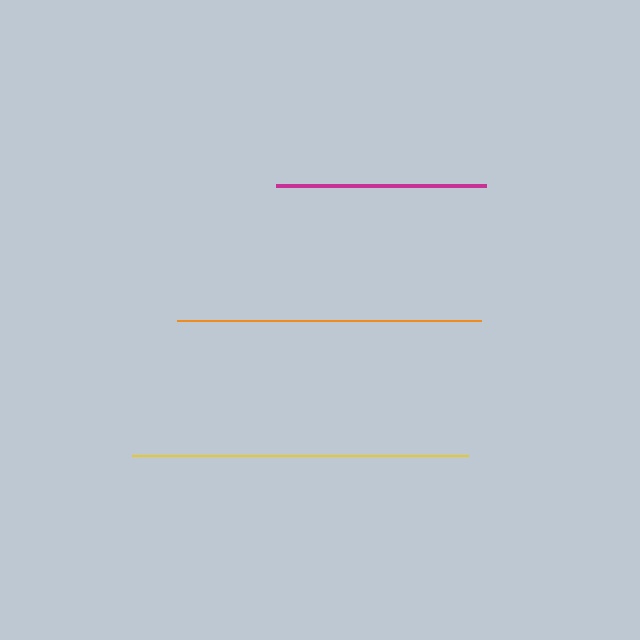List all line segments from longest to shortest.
From longest to shortest: yellow, orange, magenta.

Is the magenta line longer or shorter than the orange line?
The orange line is longer than the magenta line.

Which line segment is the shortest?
The magenta line is the shortest at approximately 210 pixels.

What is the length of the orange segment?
The orange segment is approximately 304 pixels long.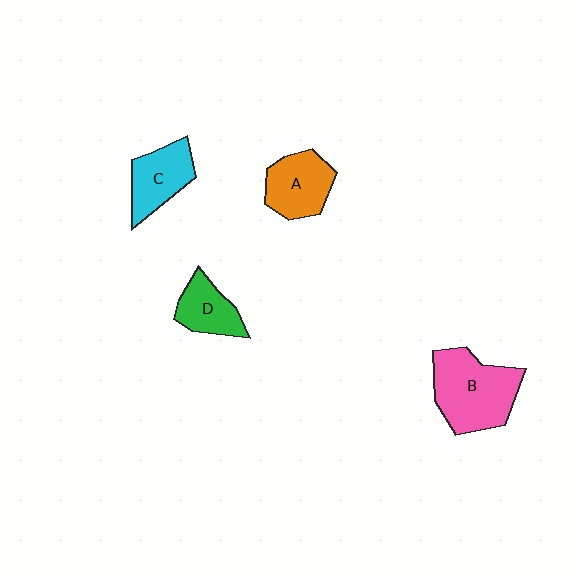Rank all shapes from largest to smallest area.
From largest to smallest: B (pink), A (orange), C (cyan), D (green).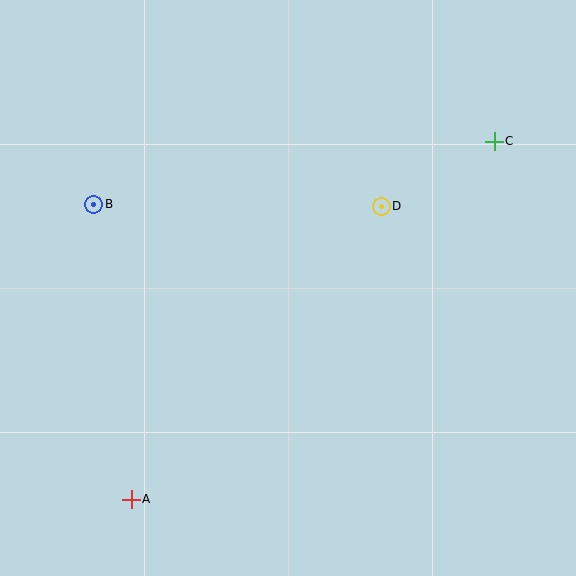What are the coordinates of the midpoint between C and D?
The midpoint between C and D is at (438, 174).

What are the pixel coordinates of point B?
Point B is at (94, 204).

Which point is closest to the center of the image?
Point D at (381, 206) is closest to the center.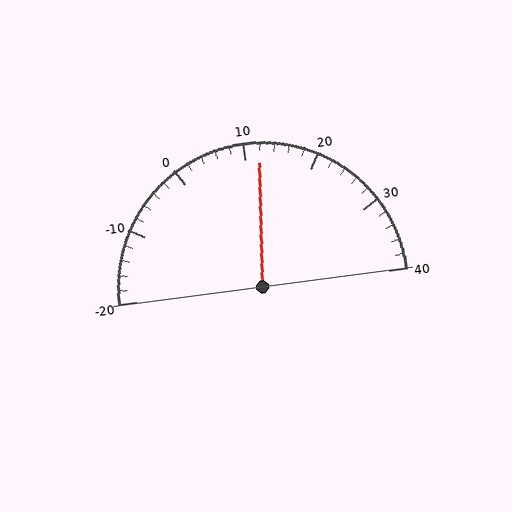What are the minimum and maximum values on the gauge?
The gauge ranges from -20 to 40.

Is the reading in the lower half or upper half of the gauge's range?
The reading is in the upper half of the range (-20 to 40).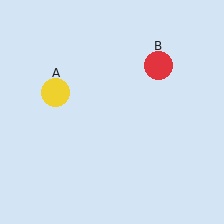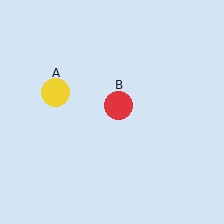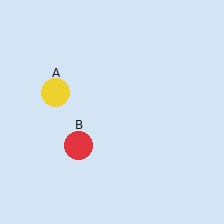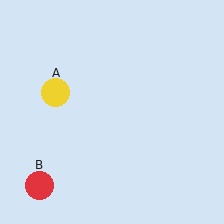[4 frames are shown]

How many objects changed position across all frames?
1 object changed position: red circle (object B).